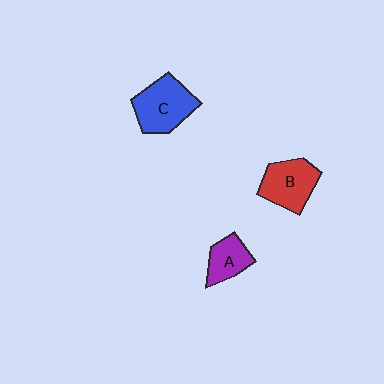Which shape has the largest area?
Shape C (blue).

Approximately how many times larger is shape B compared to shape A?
Approximately 1.5 times.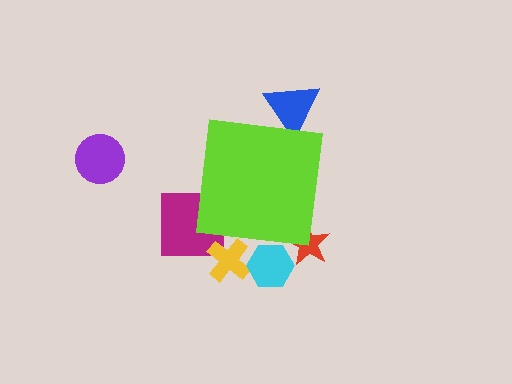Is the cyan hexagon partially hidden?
Yes, the cyan hexagon is partially hidden behind the lime square.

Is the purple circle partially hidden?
No, the purple circle is fully visible.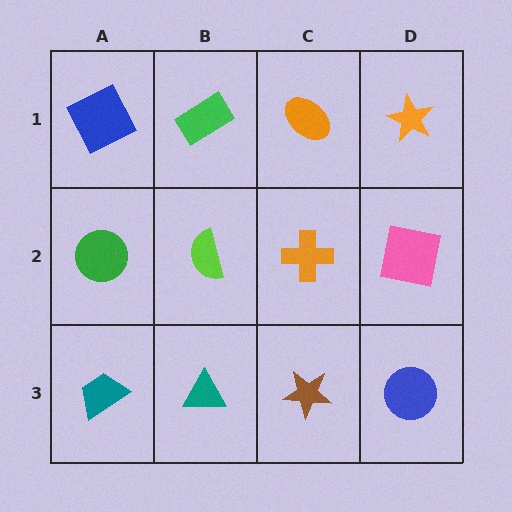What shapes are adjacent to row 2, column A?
A blue square (row 1, column A), a teal trapezoid (row 3, column A), a lime semicircle (row 2, column B).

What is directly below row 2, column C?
A brown star.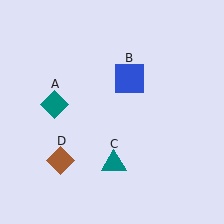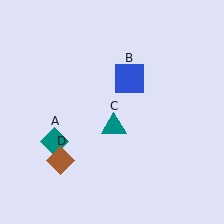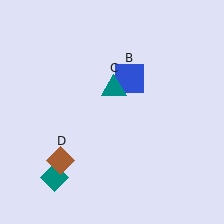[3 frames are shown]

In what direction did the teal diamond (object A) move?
The teal diamond (object A) moved down.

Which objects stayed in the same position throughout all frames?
Blue square (object B) and brown diamond (object D) remained stationary.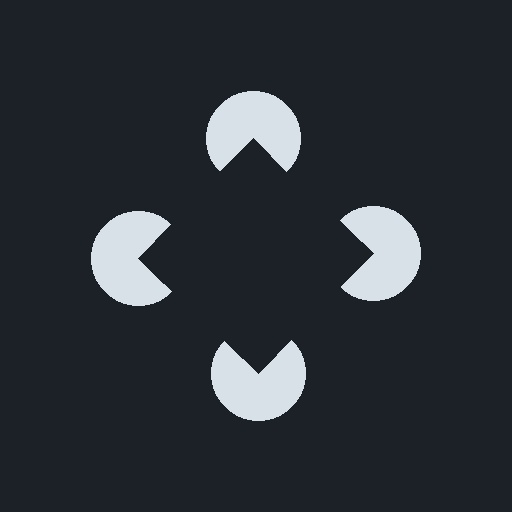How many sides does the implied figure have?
4 sides.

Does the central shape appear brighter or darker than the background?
It typically appears slightly darker than the background, even though no actual brightness change is drawn.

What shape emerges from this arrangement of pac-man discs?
An illusory square — its edges are inferred from the aligned wedge cuts in the pac-man discs, not physically drawn.